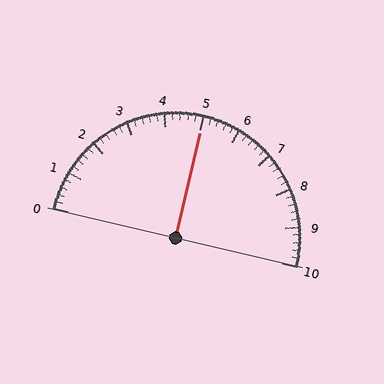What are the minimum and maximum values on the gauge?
The gauge ranges from 0 to 10.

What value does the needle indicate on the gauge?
The needle indicates approximately 5.0.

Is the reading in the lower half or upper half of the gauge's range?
The reading is in the upper half of the range (0 to 10).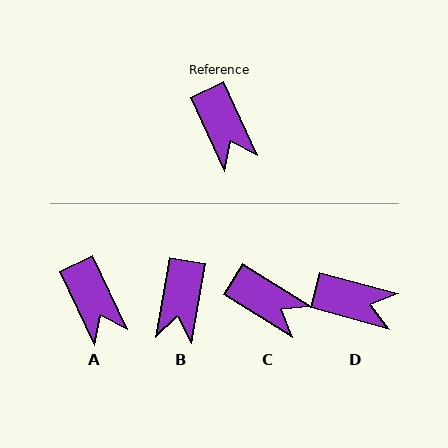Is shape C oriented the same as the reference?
No, it is off by about 33 degrees.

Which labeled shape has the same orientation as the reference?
A.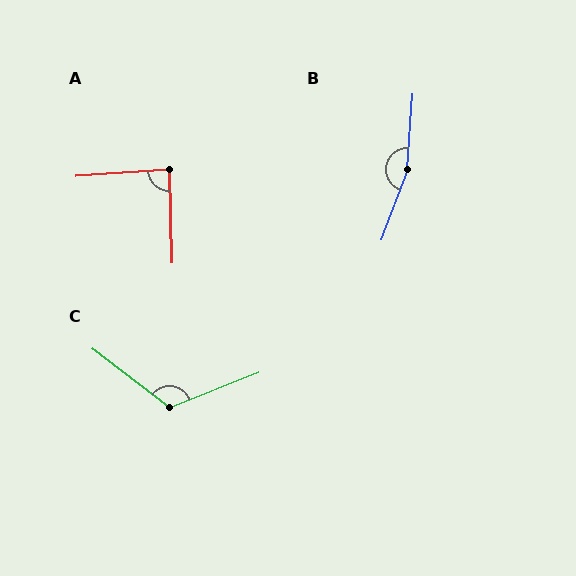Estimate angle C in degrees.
Approximately 121 degrees.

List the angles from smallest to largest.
A (87°), C (121°), B (163°).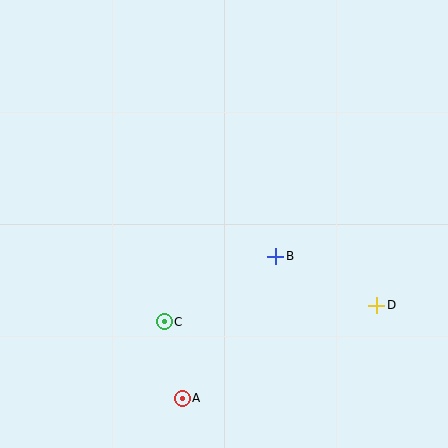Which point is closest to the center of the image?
Point B at (276, 256) is closest to the center.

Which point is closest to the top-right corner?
Point B is closest to the top-right corner.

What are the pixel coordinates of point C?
Point C is at (164, 322).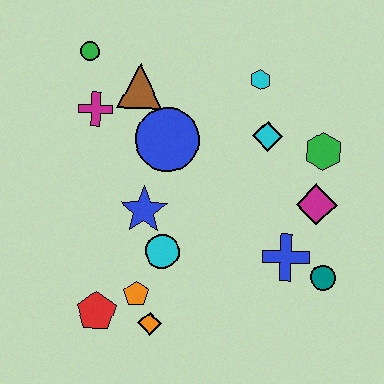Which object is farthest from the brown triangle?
The teal circle is farthest from the brown triangle.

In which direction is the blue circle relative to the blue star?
The blue circle is above the blue star.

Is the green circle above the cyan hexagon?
Yes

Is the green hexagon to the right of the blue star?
Yes